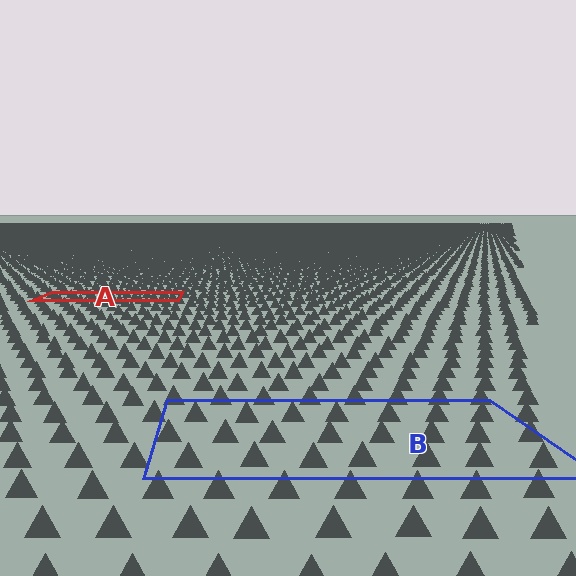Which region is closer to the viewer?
Region B is closer. The texture elements there are larger and more spread out.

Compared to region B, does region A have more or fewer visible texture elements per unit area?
Region A has more texture elements per unit area — they are packed more densely because it is farther away.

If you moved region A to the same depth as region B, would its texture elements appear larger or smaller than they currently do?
They would appear larger. At a closer depth, the same texture elements are projected at a bigger on-screen size.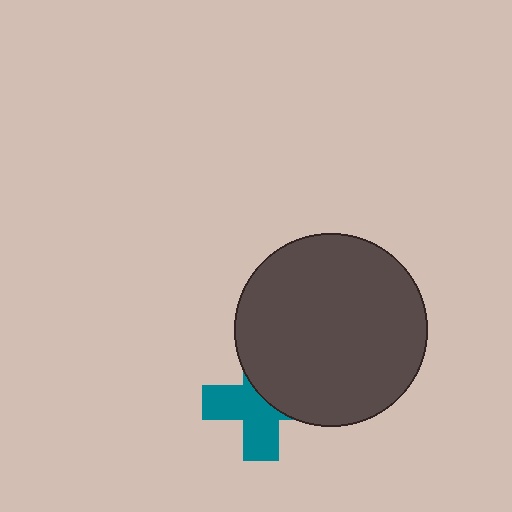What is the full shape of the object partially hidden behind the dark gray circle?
The partially hidden object is a teal cross.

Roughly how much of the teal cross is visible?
About half of it is visible (roughly 55%).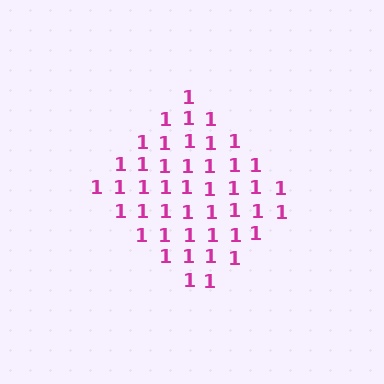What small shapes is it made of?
It is made of small digit 1's.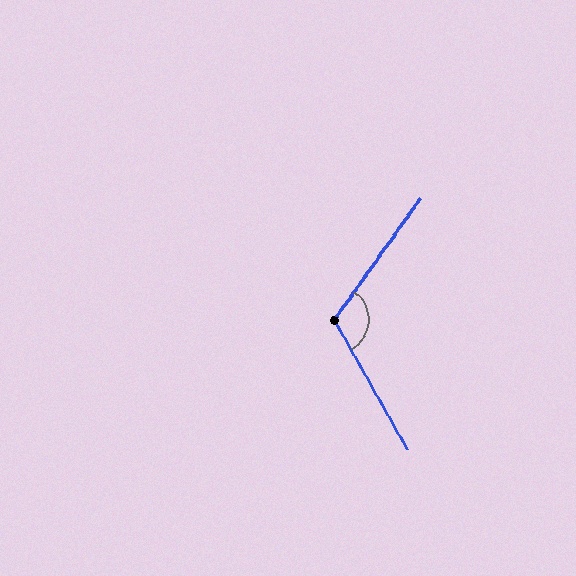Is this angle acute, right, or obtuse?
It is obtuse.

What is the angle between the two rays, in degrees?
Approximately 115 degrees.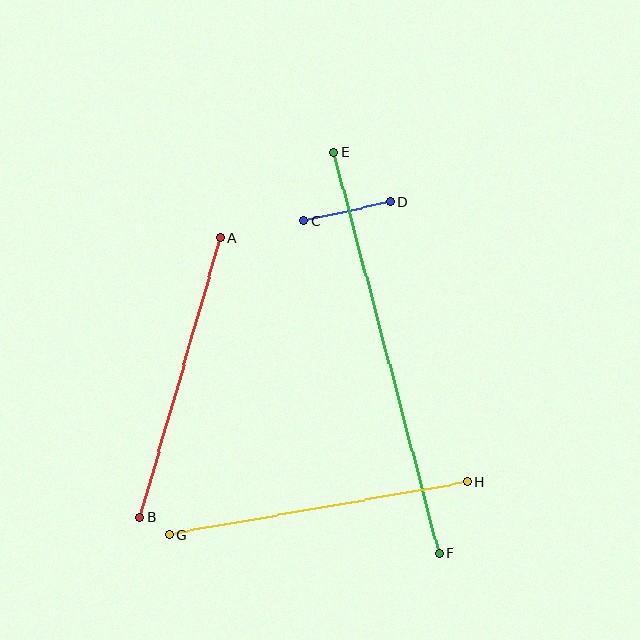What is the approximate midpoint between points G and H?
The midpoint is at approximately (318, 508) pixels.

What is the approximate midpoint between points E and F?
The midpoint is at approximately (386, 353) pixels.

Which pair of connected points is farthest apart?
Points E and F are farthest apart.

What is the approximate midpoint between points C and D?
The midpoint is at approximately (347, 211) pixels.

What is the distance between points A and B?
The distance is approximately 291 pixels.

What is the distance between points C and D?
The distance is approximately 89 pixels.